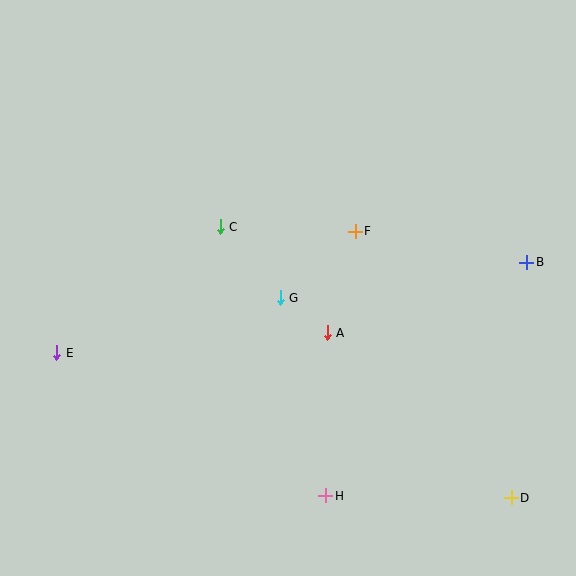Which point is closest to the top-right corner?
Point B is closest to the top-right corner.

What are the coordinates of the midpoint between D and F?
The midpoint between D and F is at (433, 364).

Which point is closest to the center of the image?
Point G at (280, 298) is closest to the center.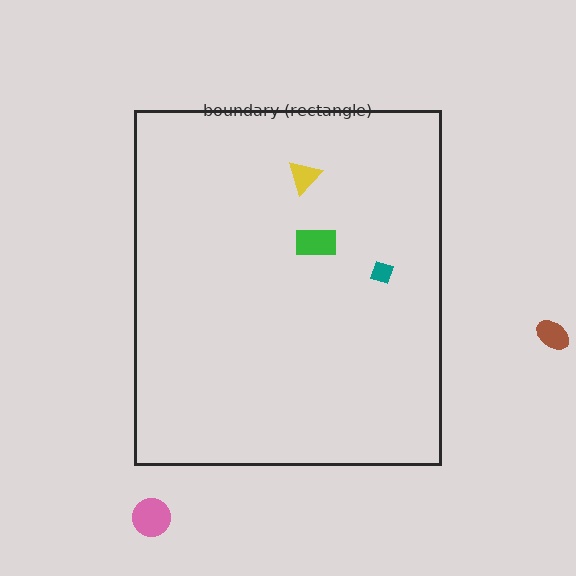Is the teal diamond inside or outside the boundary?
Inside.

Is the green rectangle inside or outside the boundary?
Inside.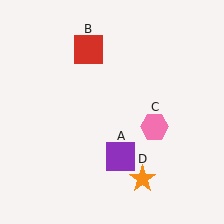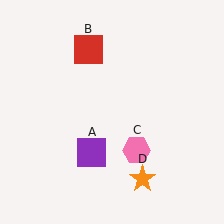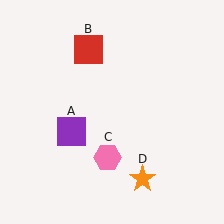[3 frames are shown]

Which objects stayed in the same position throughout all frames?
Red square (object B) and orange star (object D) remained stationary.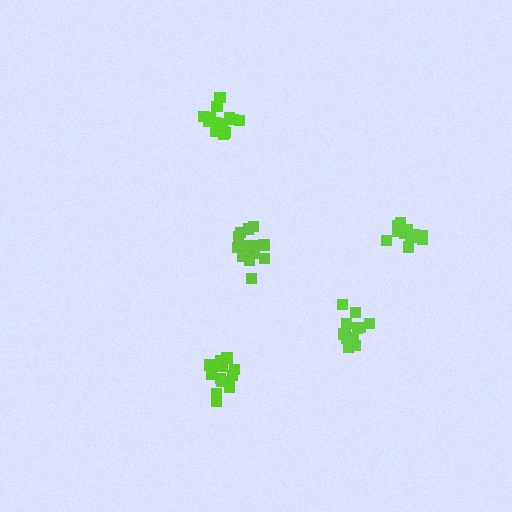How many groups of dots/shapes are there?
There are 5 groups.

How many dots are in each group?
Group 1: 15 dots, Group 2: 15 dots, Group 3: 13 dots, Group 4: 13 dots, Group 5: 13 dots (69 total).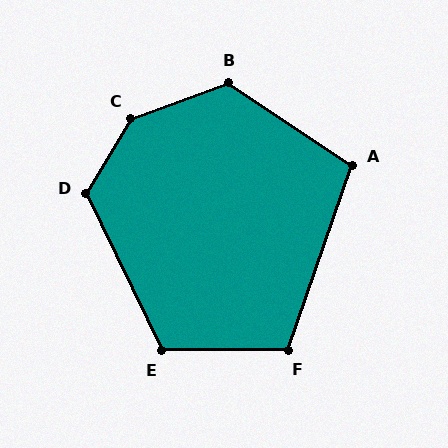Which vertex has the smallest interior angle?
A, at approximately 104 degrees.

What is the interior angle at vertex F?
Approximately 110 degrees (obtuse).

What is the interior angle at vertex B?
Approximately 126 degrees (obtuse).